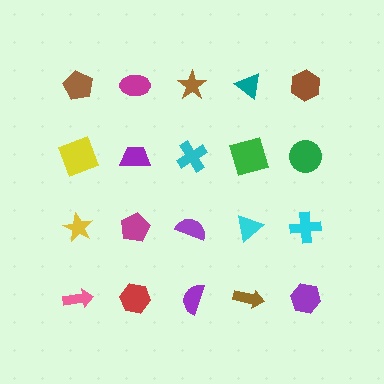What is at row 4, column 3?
A purple semicircle.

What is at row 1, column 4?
A teal triangle.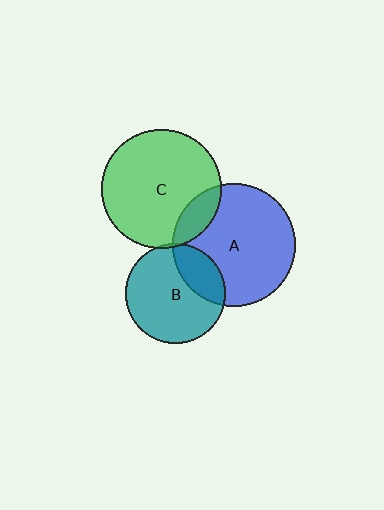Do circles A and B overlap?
Yes.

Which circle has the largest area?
Circle A (blue).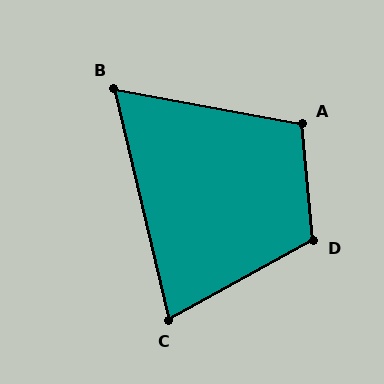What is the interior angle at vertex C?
Approximately 74 degrees (acute).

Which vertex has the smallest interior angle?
B, at approximately 66 degrees.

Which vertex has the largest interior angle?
D, at approximately 114 degrees.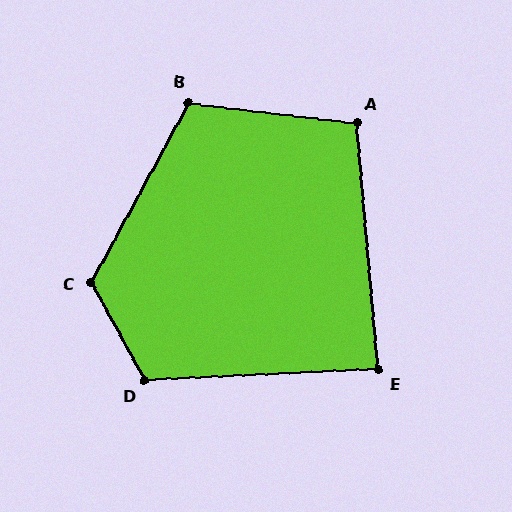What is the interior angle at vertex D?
Approximately 116 degrees (obtuse).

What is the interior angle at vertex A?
Approximately 102 degrees (obtuse).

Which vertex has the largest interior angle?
C, at approximately 123 degrees.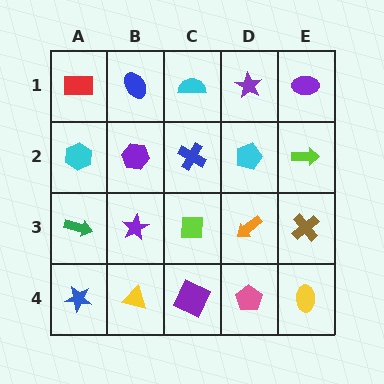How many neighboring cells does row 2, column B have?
4.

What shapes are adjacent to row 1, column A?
A cyan hexagon (row 2, column A), a blue ellipse (row 1, column B).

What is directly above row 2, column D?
A purple star.